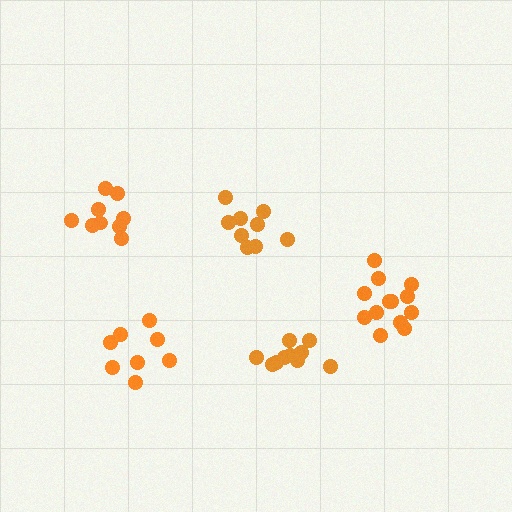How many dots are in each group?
Group 1: 9 dots, Group 2: 9 dots, Group 3: 8 dots, Group 4: 10 dots, Group 5: 14 dots (50 total).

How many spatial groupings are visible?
There are 5 spatial groupings.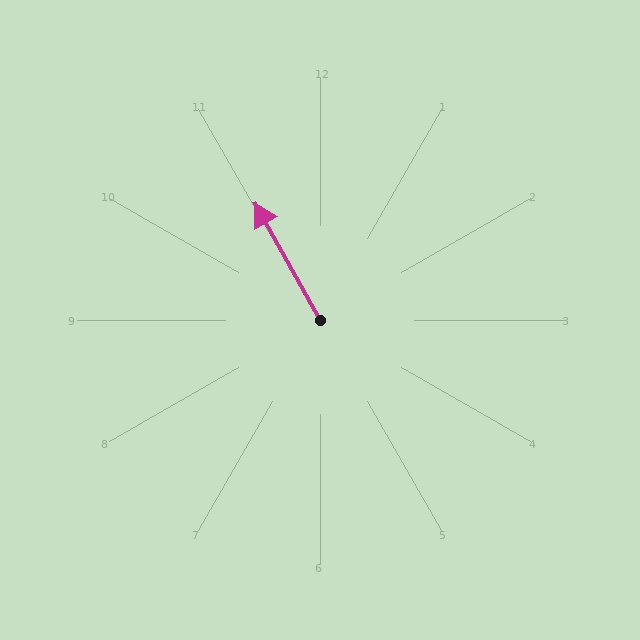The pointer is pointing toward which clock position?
Roughly 11 o'clock.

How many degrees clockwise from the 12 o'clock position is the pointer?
Approximately 331 degrees.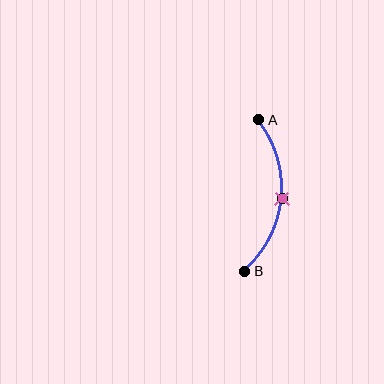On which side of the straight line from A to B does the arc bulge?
The arc bulges to the right of the straight line connecting A and B.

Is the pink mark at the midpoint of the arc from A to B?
Yes. The pink mark lies on the arc at equal arc-length from both A and B — it is the arc midpoint.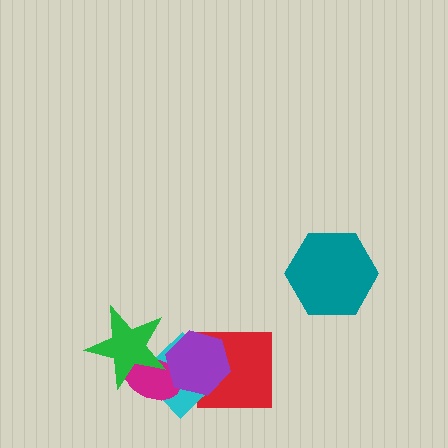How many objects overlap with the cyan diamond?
4 objects overlap with the cyan diamond.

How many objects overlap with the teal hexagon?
0 objects overlap with the teal hexagon.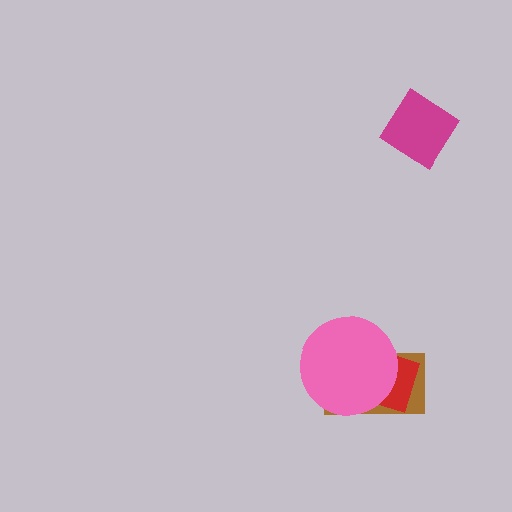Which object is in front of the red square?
The pink circle is in front of the red square.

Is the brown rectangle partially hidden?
Yes, it is partially covered by another shape.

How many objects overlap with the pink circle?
2 objects overlap with the pink circle.